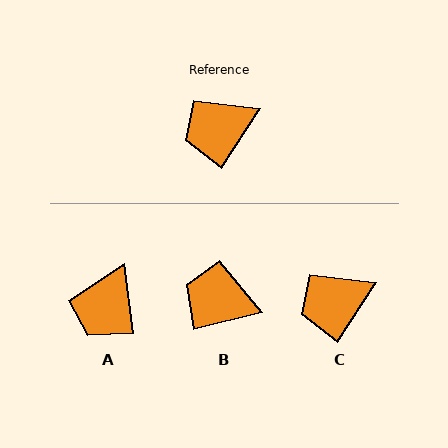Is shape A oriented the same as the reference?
No, it is off by about 40 degrees.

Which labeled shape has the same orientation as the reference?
C.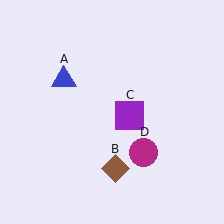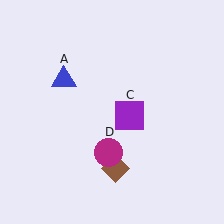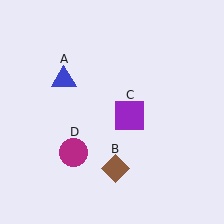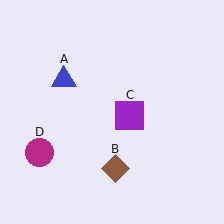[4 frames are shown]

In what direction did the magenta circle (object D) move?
The magenta circle (object D) moved left.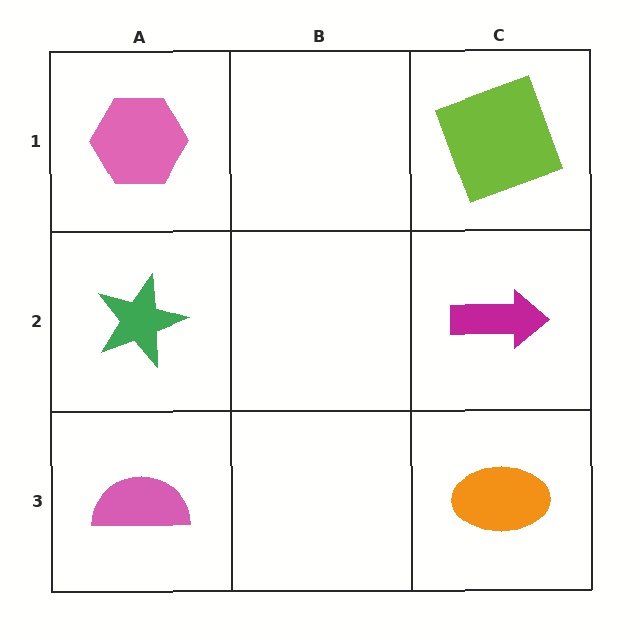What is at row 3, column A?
A pink semicircle.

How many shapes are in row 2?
2 shapes.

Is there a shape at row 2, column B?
No, that cell is empty.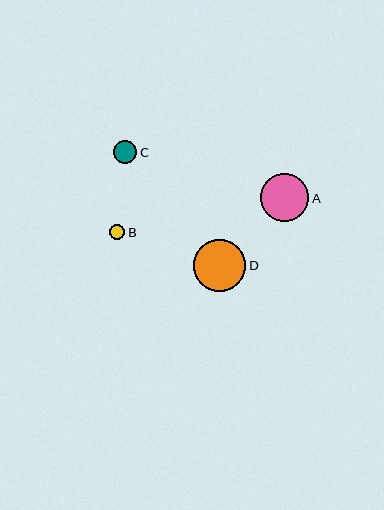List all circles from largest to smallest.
From largest to smallest: D, A, C, B.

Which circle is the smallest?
Circle B is the smallest with a size of approximately 15 pixels.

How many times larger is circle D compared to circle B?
Circle D is approximately 3.5 times the size of circle B.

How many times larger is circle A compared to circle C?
Circle A is approximately 2.1 times the size of circle C.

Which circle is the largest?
Circle D is the largest with a size of approximately 52 pixels.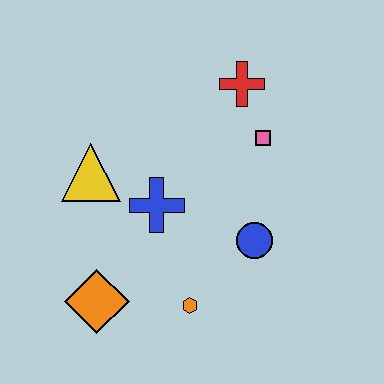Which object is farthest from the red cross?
The orange diamond is farthest from the red cross.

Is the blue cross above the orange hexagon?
Yes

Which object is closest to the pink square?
The red cross is closest to the pink square.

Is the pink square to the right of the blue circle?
Yes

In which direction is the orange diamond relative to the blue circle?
The orange diamond is to the left of the blue circle.